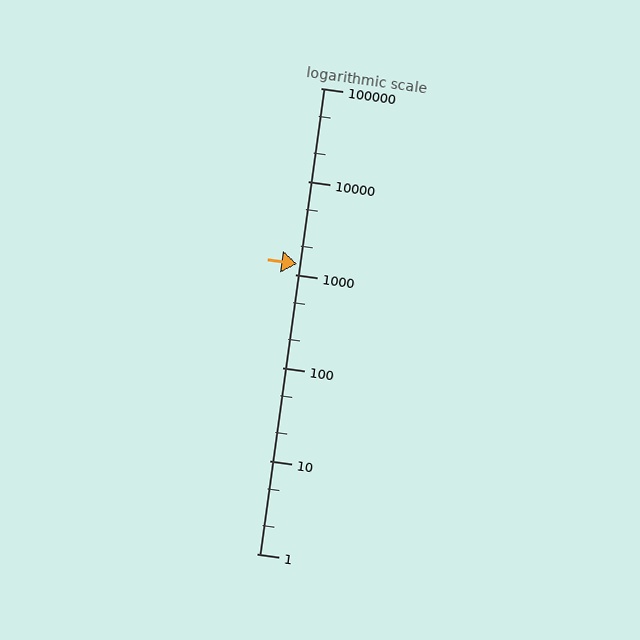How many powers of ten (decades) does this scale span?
The scale spans 5 decades, from 1 to 100000.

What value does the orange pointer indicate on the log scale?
The pointer indicates approximately 1300.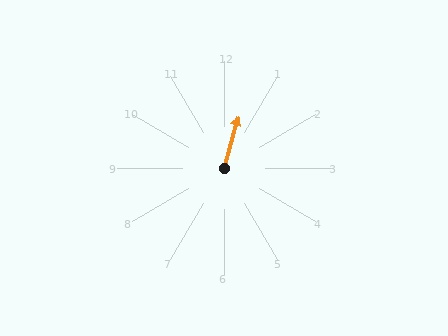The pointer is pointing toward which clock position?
Roughly 1 o'clock.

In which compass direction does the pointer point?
North.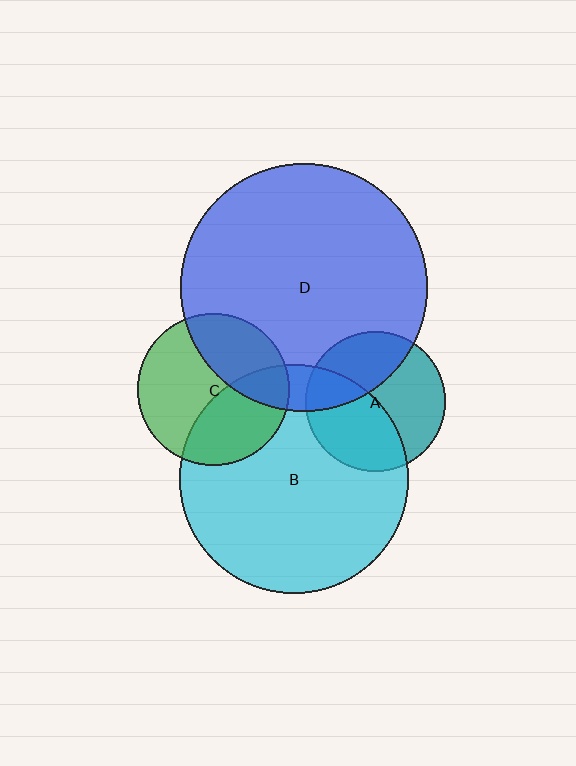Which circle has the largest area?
Circle D (blue).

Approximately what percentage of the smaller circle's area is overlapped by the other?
Approximately 40%.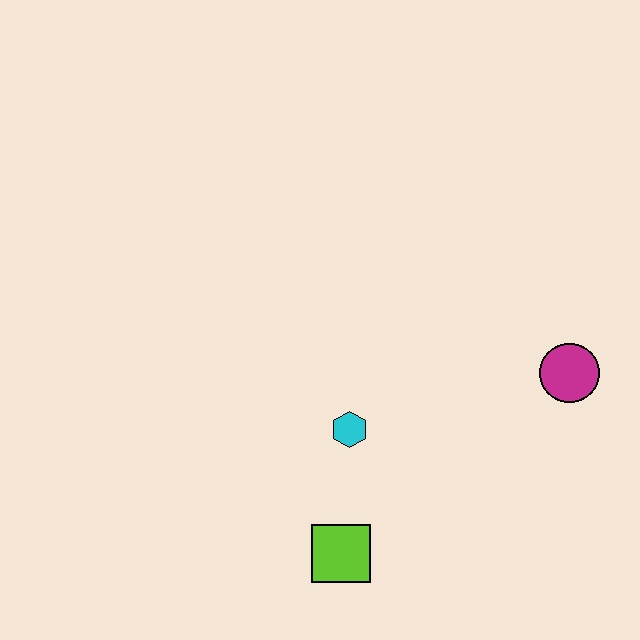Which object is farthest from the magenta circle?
The lime square is farthest from the magenta circle.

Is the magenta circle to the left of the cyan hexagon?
No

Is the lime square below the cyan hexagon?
Yes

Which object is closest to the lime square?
The cyan hexagon is closest to the lime square.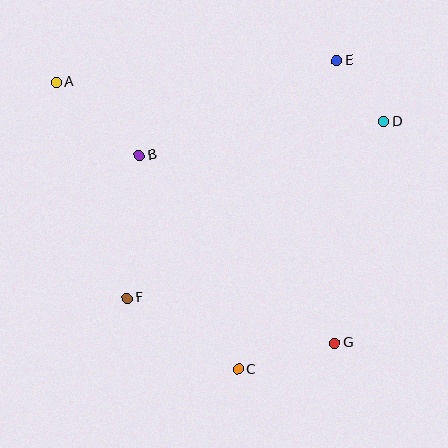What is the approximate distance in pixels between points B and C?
The distance between B and C is approximately 236 pixels.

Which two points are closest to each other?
Points D and E are closest to each other.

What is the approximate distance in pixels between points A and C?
The distance between A and C is approximately 340 pixels.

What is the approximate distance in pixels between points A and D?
The distance between A and D is approximately 330 pixels.